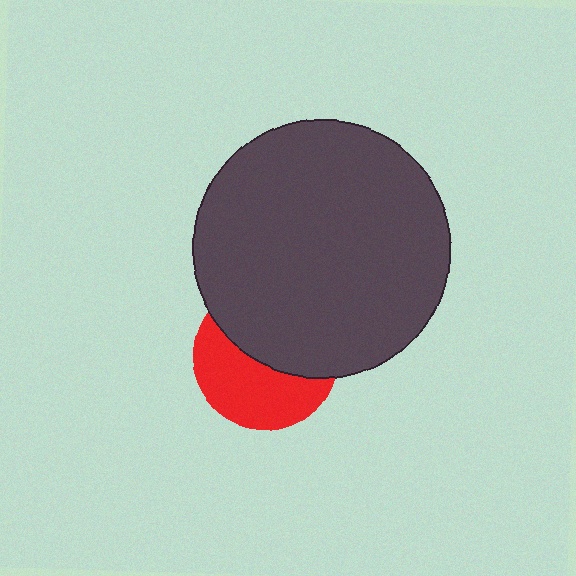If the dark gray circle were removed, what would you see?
You would see the complete red circle.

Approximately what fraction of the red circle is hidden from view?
Roughly 51% of the red circle is hidden behind the dark gray circle.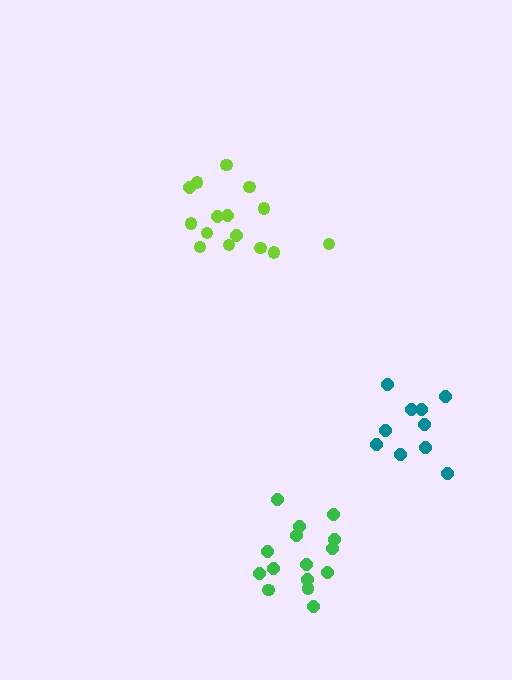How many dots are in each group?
Group 1: 15 dots, Group 2: 15 dots, Group 3: 10 dots (40 total).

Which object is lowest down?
The green cluster is bottommost.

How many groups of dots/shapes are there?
There are 3 groups.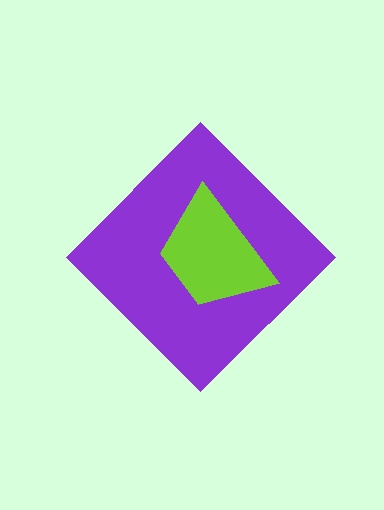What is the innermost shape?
The lime trapezoid.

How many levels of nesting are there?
2.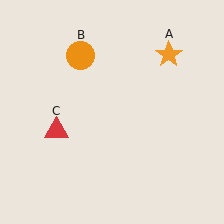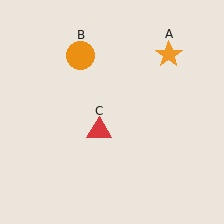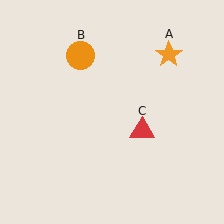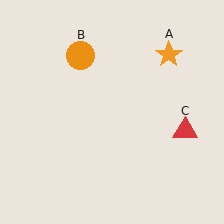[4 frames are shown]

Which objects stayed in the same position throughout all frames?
Orange star (object A) and orange circle (object B) remained stationary.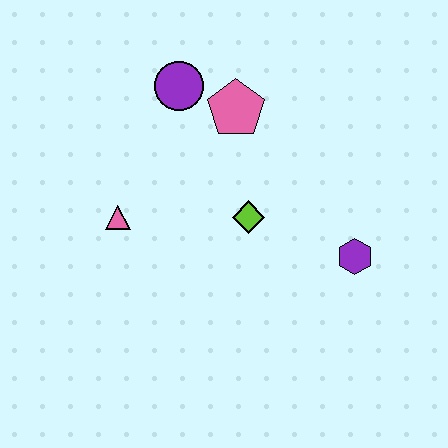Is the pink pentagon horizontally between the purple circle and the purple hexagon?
Yes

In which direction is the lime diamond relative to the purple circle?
The lime diamond is below the purple circle.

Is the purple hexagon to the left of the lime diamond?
No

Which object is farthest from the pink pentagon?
The purple hexagon is farthest from the pink pentagon.